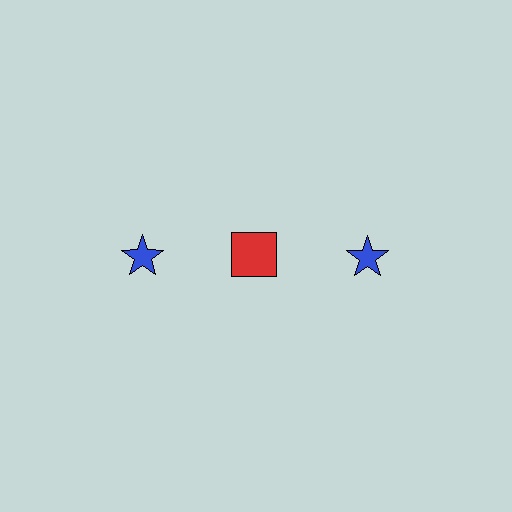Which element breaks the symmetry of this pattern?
The red square in the top row, second from left column breaks the symmetry. All other shapes are blue stars.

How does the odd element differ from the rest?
It differs in both color (red instead of blue) and shape (square instead of star).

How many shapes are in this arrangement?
There are 3 shapes arranged in a grid pattern.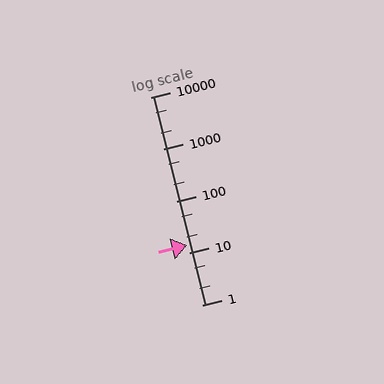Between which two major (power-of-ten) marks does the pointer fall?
The pointer is between 10 and 100.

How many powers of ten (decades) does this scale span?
The scale spans 4 decades, from 1 to 10000.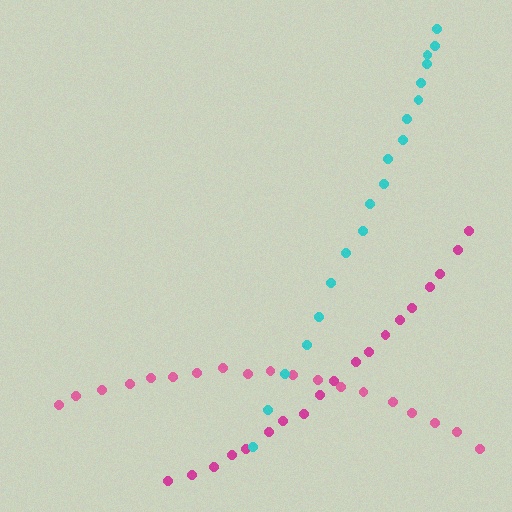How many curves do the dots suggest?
There are 3 distinct paths.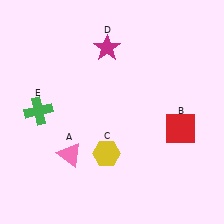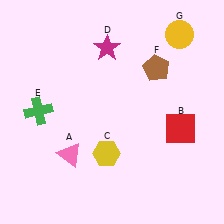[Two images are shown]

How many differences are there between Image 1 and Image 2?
There are 2 differences between the two images.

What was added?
A brown pentagon (F), a yellow circle (G) were added in Image 2.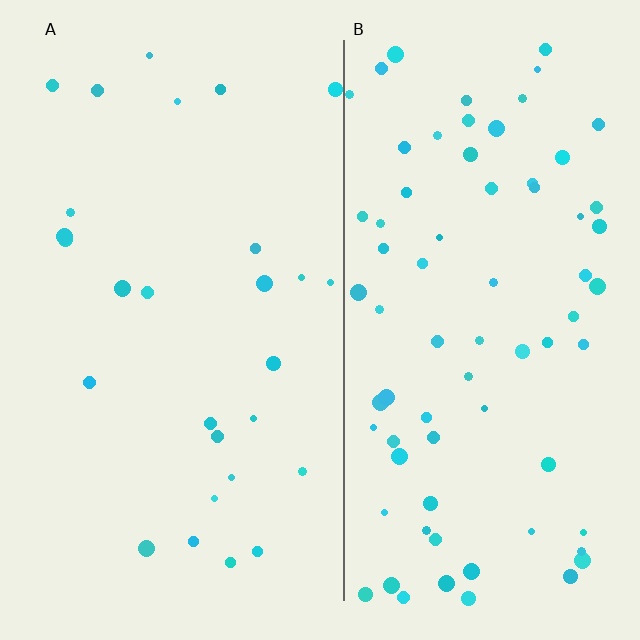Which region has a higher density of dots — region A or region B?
B (the right).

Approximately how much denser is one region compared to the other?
Approximately 2.7× — region B over region A.